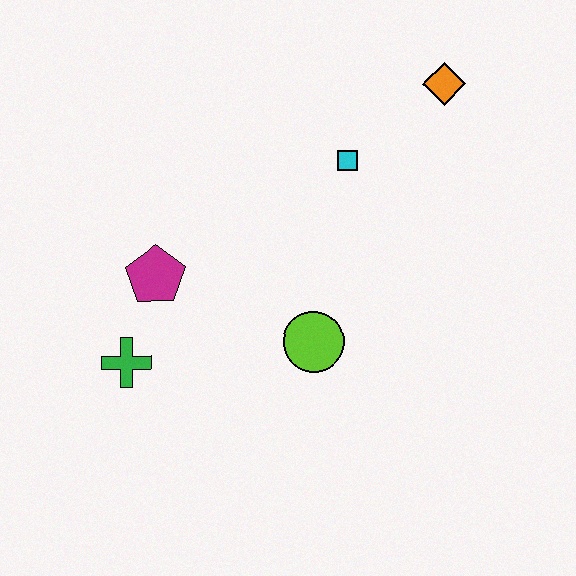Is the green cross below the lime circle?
Yes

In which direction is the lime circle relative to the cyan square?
The lime circle is below the cyan square.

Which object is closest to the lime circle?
The magenta pentagon is closest to the lime circle.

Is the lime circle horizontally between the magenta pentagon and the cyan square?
Yes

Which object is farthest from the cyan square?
The green cross is farthest from the cyan square.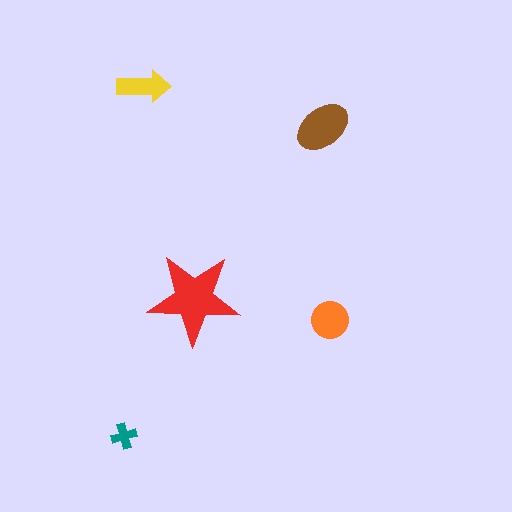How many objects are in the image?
There are 5 objects in the image.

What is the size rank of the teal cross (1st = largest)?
5th.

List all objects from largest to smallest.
The red star, the brown ellipse, the orange circle, the yellow arrow, the teal cross.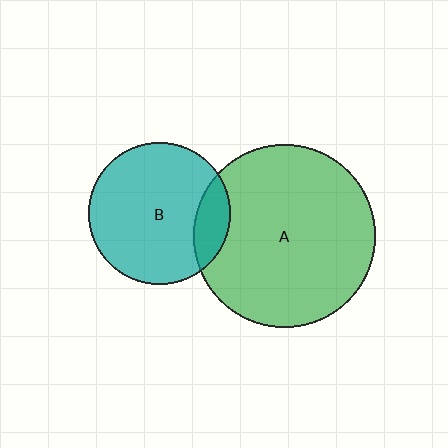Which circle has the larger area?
Circle A (green).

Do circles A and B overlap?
Yes.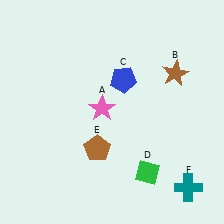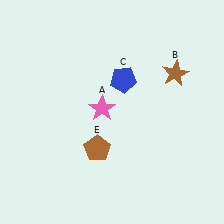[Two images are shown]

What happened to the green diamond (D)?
The green diamond (D) was removed in Image 2. It was in the bottom-right area of Image 1.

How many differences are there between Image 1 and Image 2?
There are 2 differences between the two images.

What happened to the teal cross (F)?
The teal cross (F) was removed in Image 2. It was in the bottom-right area of Image 1.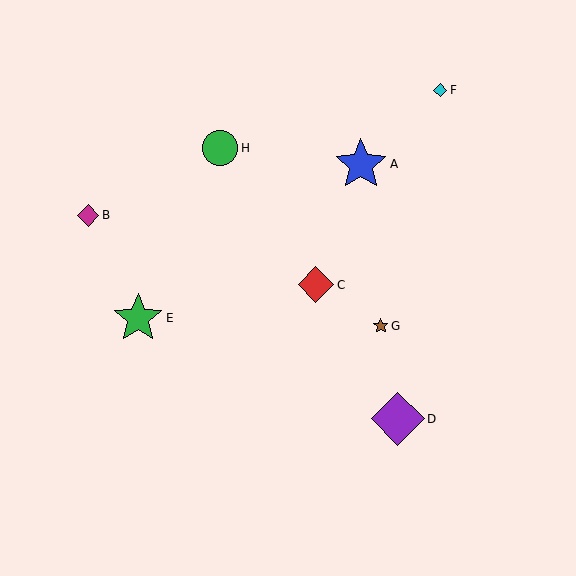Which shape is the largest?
The purple diamond (labeled D) is the largest.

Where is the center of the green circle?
The center of the green circle is at (220, 148).